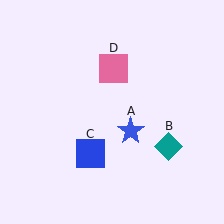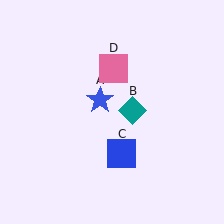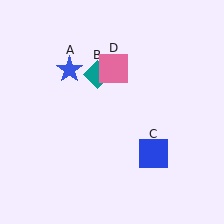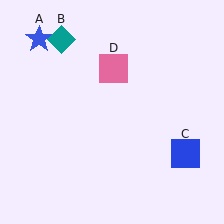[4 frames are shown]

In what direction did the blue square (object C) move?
The blue square (object C) moved right.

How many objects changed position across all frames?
3 objects changed position: blue star (object A), teal diamond (object B), blue square (object C).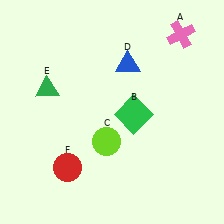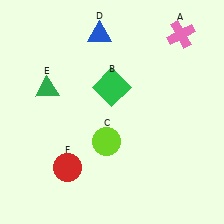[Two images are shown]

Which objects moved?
The objects that moved are: the green square (B), the blue triangle (D).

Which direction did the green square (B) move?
The green square (B) moved up.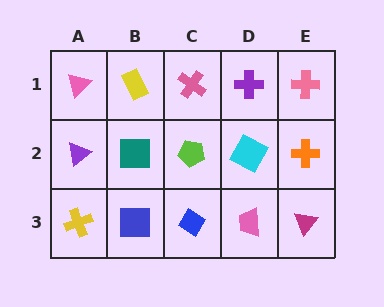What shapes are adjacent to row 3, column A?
A purple triangle (row 2, column A), a blue square (row 3, column B).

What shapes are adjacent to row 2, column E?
A pink cross (row 1, column E), a magenta triangle (row 3, column E), a cyan square (row 2, column D).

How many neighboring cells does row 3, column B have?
3.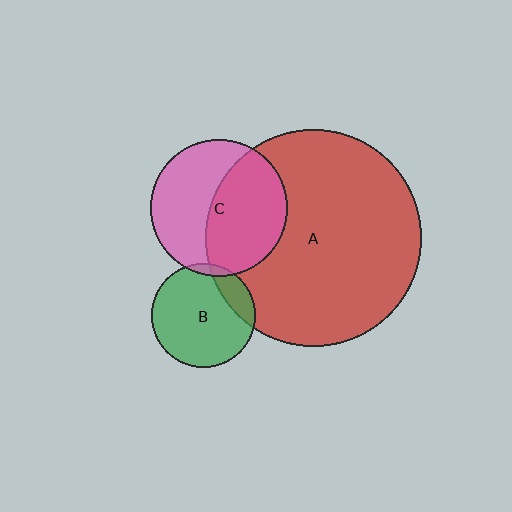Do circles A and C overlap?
Yes.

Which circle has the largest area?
Circle A (red).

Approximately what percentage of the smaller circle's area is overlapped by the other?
Approximately 50%.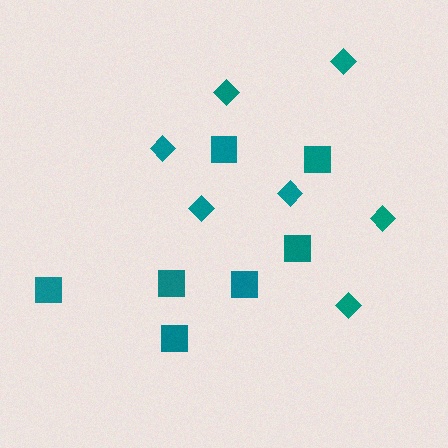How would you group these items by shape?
There are 2 groups: one group of diamonds (7) and one group of squares (7).